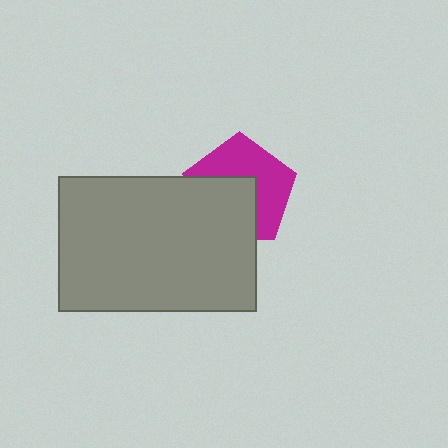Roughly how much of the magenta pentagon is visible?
About half of it is visible (roughly 52%).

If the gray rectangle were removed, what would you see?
You would see the complete magenta pentagon.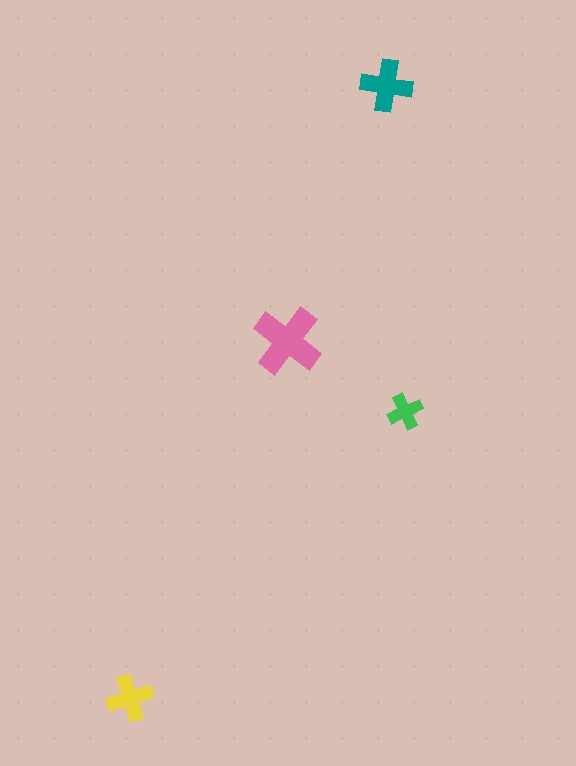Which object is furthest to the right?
The green cross is rightmost.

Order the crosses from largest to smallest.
the pink one, the teal one, the yellow one, the green one.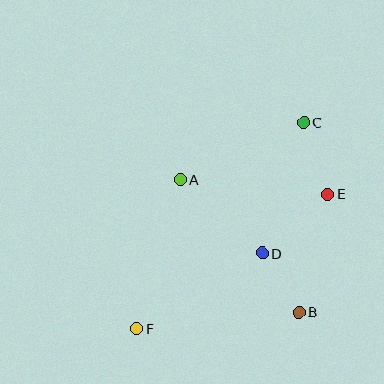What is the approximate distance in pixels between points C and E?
The distance between C and E is approximately 75 pixels.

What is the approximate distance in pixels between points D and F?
The distance between D and F is approximately 146 pixels.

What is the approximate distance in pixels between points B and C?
The distance between B and C is approximately 190 pixels.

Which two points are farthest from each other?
Points C and F are farthest from each other.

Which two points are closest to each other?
Points B and D are closest to each other.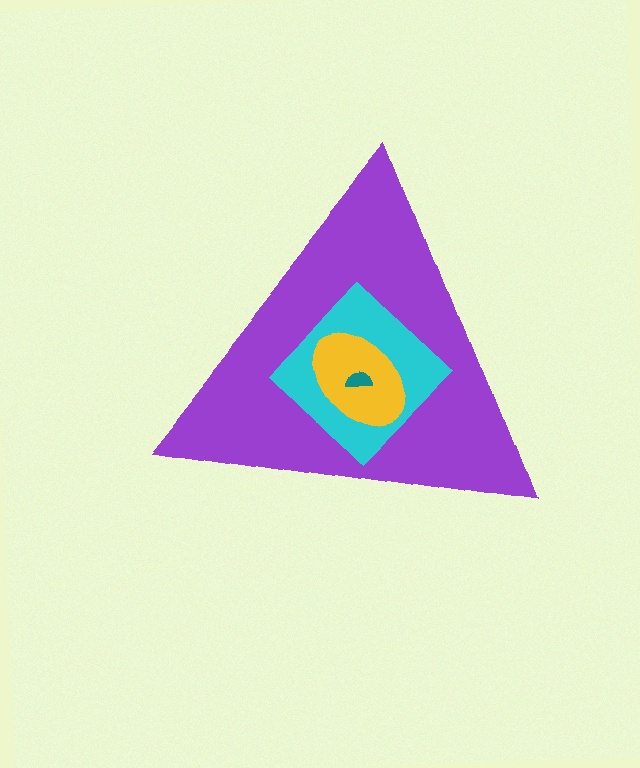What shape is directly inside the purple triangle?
The cyan diamond.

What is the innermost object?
The teal semicircle.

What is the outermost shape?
The purple triangle.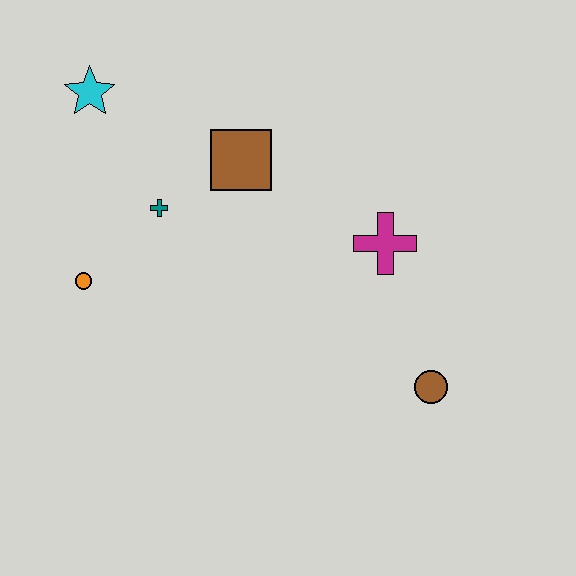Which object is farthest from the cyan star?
The brown circle is farthest from the cyan star.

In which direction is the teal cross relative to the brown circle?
The teal cross is to the left of the brown circle.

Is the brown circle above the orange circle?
No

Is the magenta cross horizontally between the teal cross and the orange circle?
No